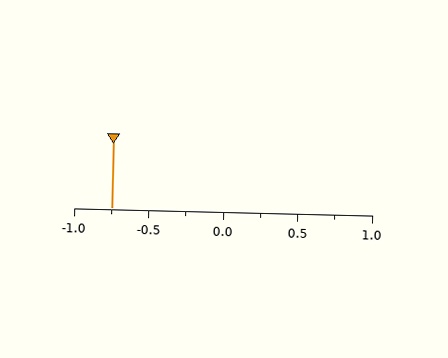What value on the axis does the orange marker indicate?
The marker indicates approximately -0.75.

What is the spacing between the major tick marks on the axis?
The major ticks are spaced 0.5 apart.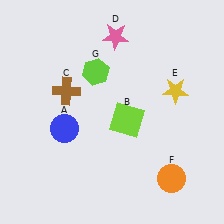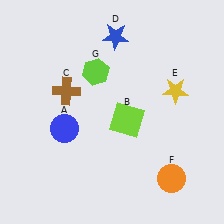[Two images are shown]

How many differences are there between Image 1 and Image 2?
There is 1 difference between the two images.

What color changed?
The star (D) changed from pink in Image 1 to blue in Image 2.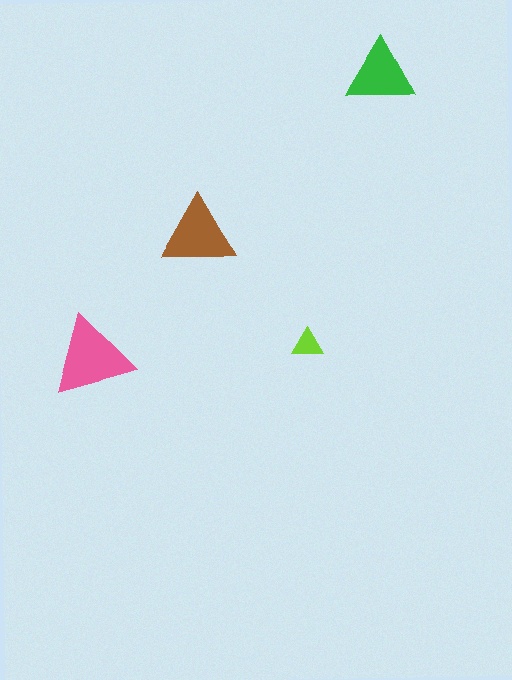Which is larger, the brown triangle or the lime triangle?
The brown one.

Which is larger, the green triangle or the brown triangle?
The brown one.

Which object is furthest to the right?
The green triangle is rightmost.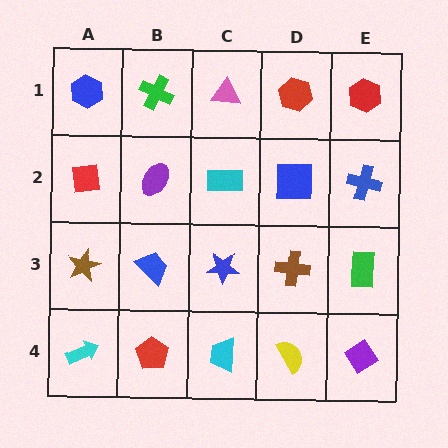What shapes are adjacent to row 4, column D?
A brown cross (row 3, column D), a cyan trapezoid (row 4, column C), a purple diamond (row 4, column E).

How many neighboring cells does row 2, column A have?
3.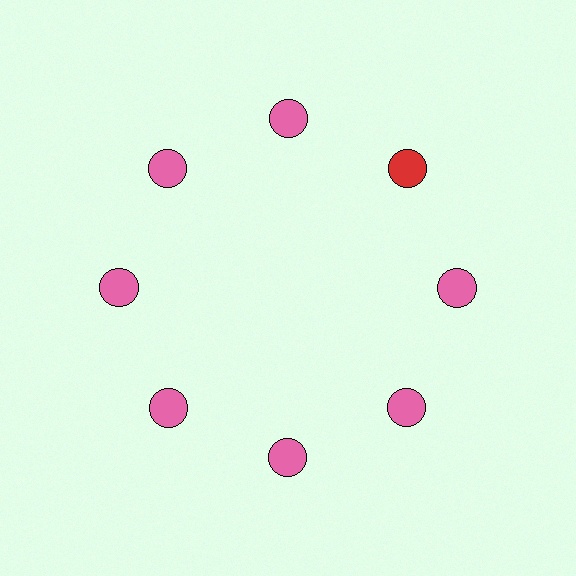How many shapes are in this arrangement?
There are 8 shapes arranged in a ring pattern.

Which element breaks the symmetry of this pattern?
The red circle at roughly the 2 o'clock position breaks the symmetry. All other shapes are pink circles.